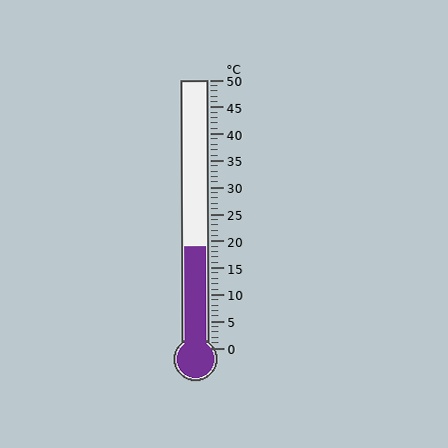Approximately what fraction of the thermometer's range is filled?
The thermometer is filled to approximately 40% of its range.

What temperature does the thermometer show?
The thermometer shows approximately 19°C.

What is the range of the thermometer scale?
The thermometer scale ranges from 0°C to 50°C.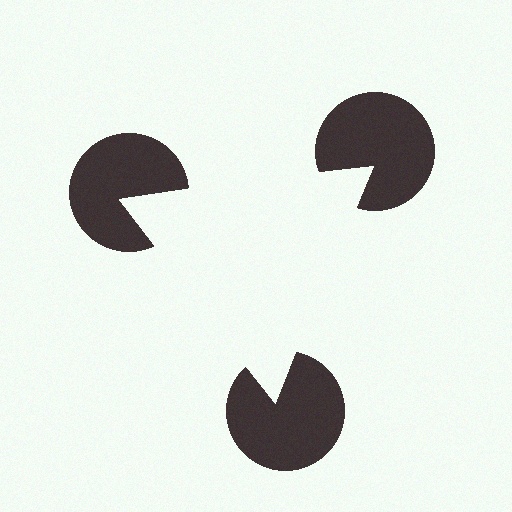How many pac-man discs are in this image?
There are 3 — one at each vertex of the illusory triangle.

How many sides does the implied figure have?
3 sides.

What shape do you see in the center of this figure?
An illusory triangle — its edges are inferred from the aligned wedge cuts in the pac-man discs, not physically drawn.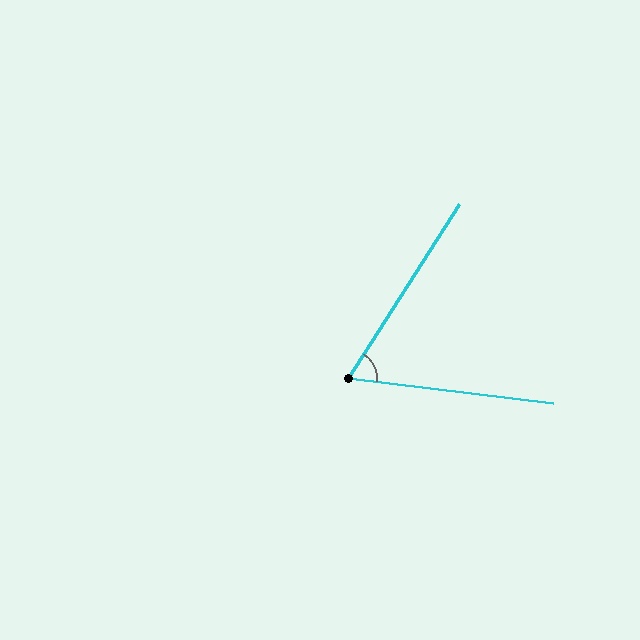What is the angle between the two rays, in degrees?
Approximately 64 degrees.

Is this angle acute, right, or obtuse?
It is acute.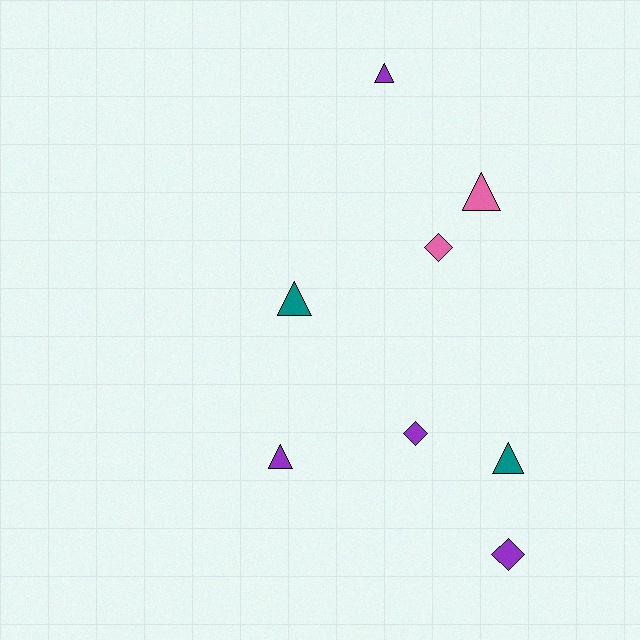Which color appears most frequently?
Purple, with 4 objects.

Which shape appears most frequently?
Triangle, with 5 objects.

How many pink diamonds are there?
There is 1 pink diamond.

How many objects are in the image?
There are 8 objects.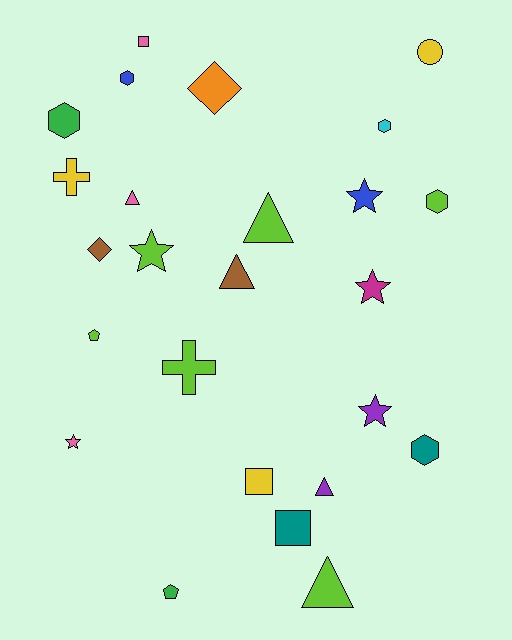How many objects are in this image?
There are 25 objects.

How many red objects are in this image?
There are no red objects.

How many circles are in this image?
There is 1 circle.